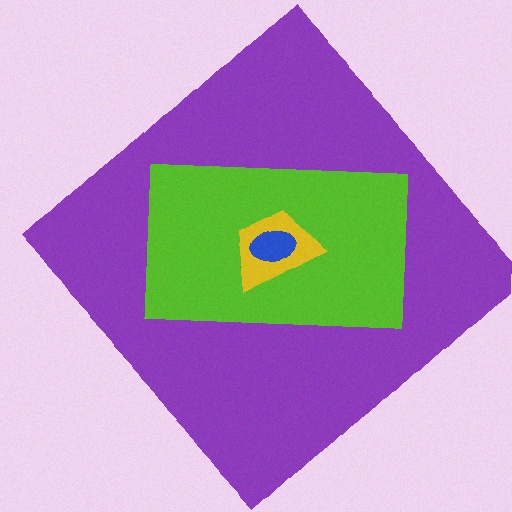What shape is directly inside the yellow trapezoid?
The blue ellipse.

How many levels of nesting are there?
4.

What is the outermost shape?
The purple diamond.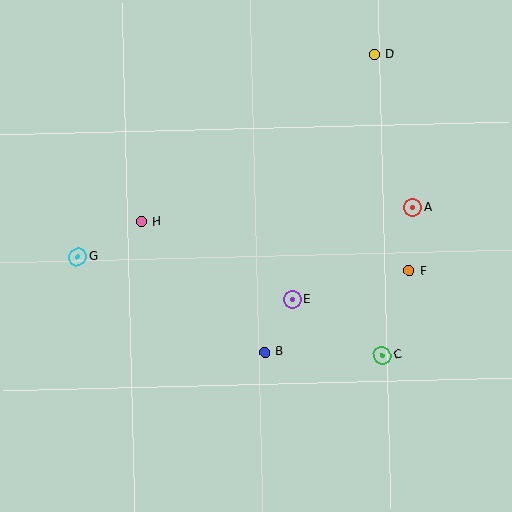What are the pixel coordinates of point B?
Point B is at (264, 352).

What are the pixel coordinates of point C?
Point C is at (382, 355).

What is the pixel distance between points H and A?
The distance between H and A is 272 pixels.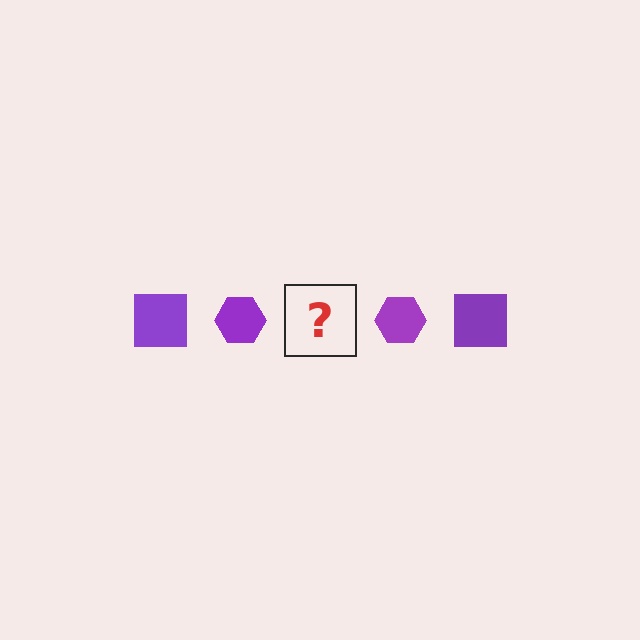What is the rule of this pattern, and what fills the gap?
The rule is that the pattern cycles through square, hexagon shapes in purple. The gap should be filled with a purple square.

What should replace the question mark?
The question mark should be replaced with a purple square.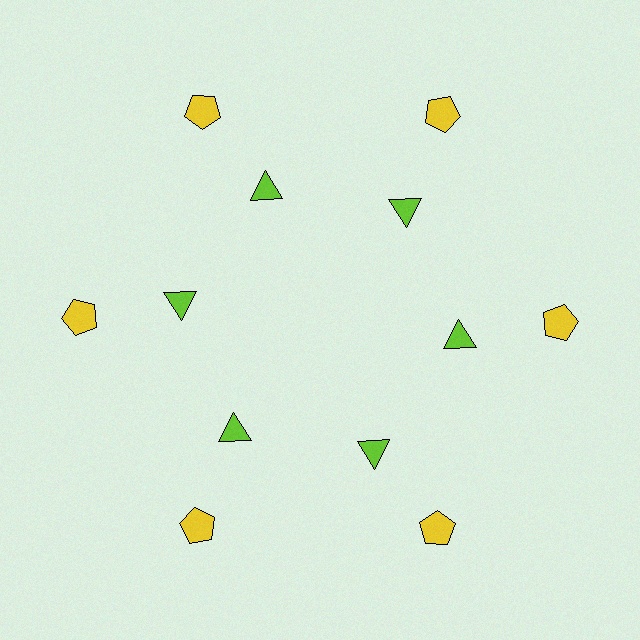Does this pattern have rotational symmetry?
Yes, this pattern has 6-fold rotational symmetry. It looks the same after rotating 60 degrees around the center.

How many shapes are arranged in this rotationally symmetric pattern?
There are 12 shapes, arranged in 6 groups of 2.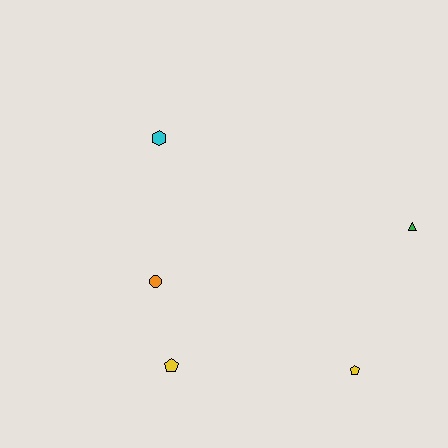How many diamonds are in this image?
There are no diamonds.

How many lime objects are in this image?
There are no lime objects.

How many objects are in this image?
There are 5 objects.